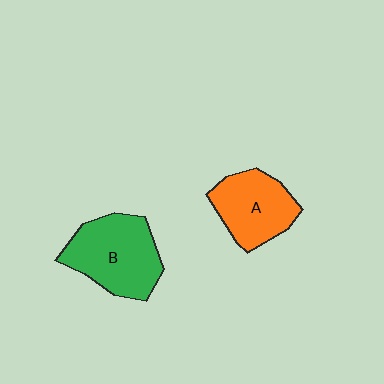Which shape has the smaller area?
Shape A (orange).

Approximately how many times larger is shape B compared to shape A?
Approximately 1.3 times.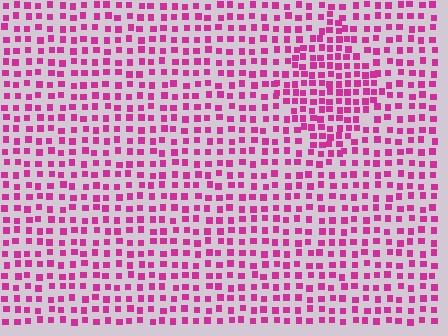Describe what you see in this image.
The image contains small magenta elements arranged at two different densities. A diamond-shaped region is visible where the elements are more densely packed than the surrounding area.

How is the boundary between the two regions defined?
The boundary is defined by a change in element density (approximately 1.6x ratio). All elements are the same color, size, and shape.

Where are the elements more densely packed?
The elements are more densely packed inside the diamond boundary.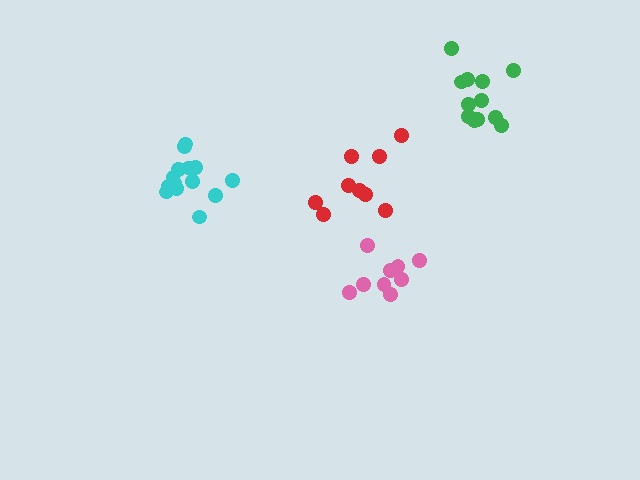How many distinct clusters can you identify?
There are 4 distinct clusters.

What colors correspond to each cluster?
The clusters are colored: cyan, pink, red, green.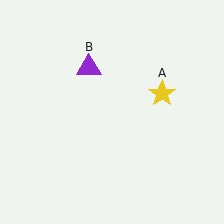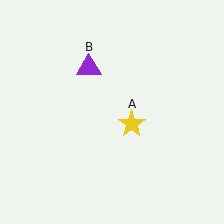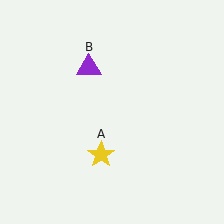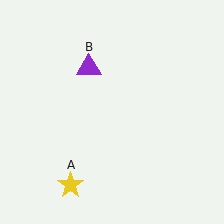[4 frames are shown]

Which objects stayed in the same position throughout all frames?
Purple triangle (object B) remained stationary.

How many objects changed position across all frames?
1 object changed position: yellow star (object A).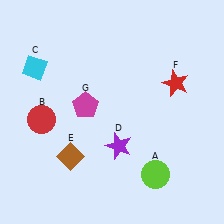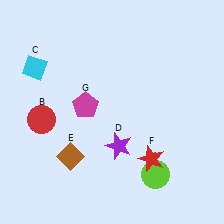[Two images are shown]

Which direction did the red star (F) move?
The red star (F) moved down.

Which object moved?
The red star (F) moved down.